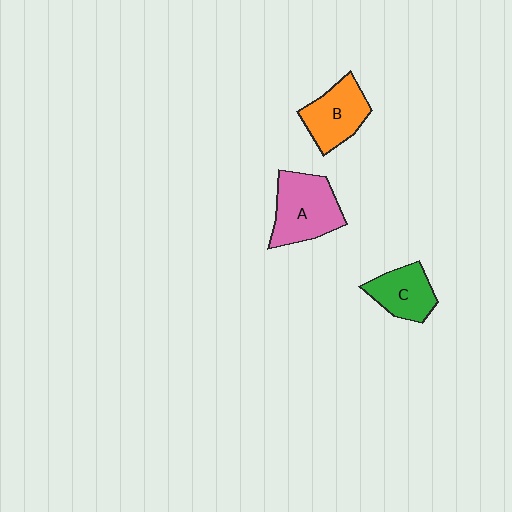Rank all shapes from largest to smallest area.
From largest to smallest: A (pink), B (orange), C (green).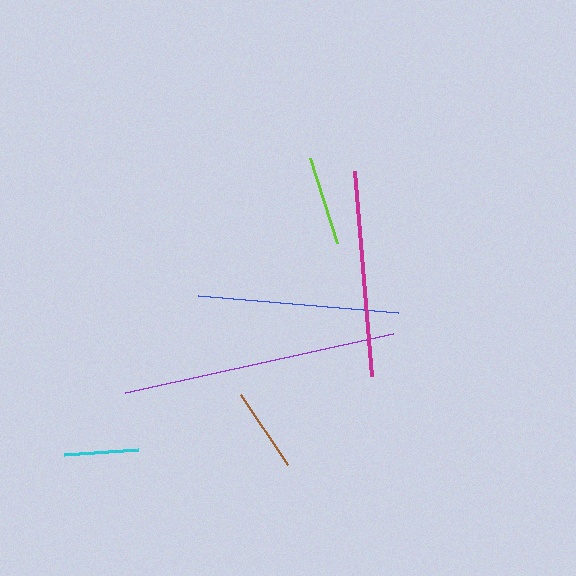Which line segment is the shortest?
The cyan line is the shortest at approximately 74 pixels.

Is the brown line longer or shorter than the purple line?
The purple line is longer than the brown line.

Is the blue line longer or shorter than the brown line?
The blue line is longer than the brown line.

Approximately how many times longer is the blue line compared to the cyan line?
The blue line is approximately 2.7 times the length of the cyan line.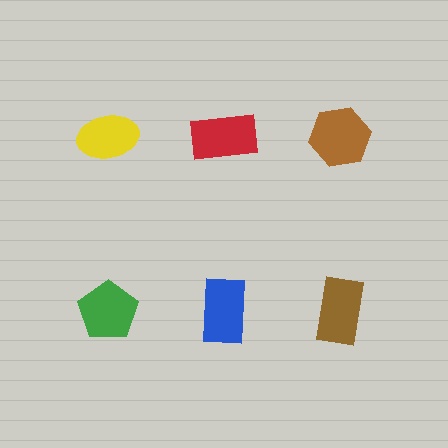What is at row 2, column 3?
A brown rectangle.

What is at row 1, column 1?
A yellow ellipse.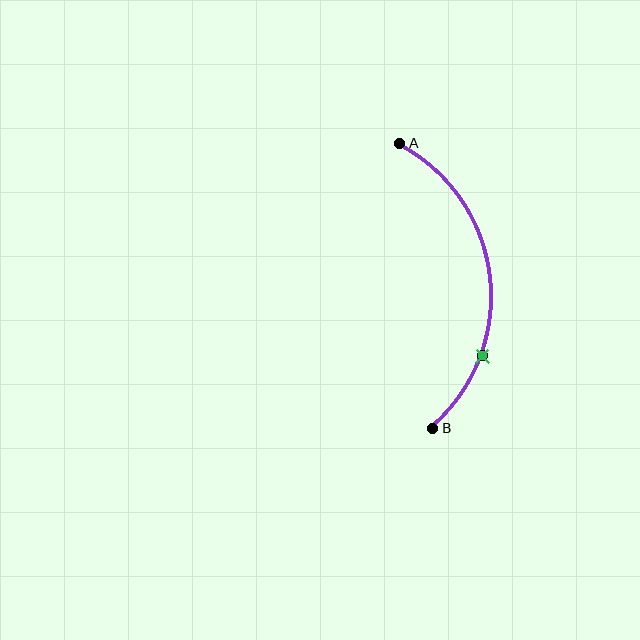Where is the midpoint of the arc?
The arc midpoint is the point on the curve farthest from the straight line joining A and B. It sits to the right of that line.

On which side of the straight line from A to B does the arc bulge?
The arc bulges to the right of the straight line connecting A and B.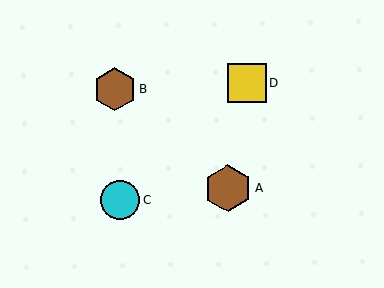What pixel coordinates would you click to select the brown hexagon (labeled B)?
Click at (115, 90) to select the brown hexagon B.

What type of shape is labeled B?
Shape B is a brown hexagon.